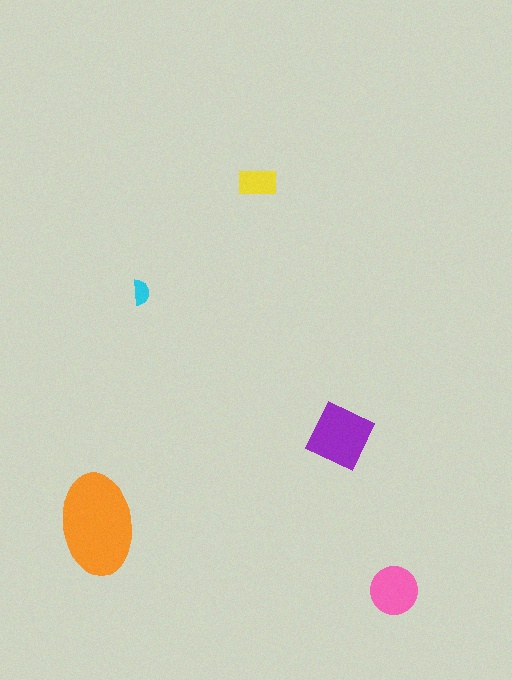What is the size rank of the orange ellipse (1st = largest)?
1st.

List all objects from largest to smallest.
The orange ellipse, the purple diamond, the pink circle, the yellow rectangle, the cyan semicircle.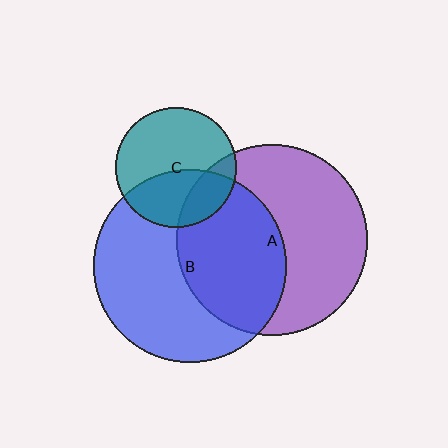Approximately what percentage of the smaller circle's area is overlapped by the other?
Approximately 45%.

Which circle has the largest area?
Circle B (blue).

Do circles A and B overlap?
Yes.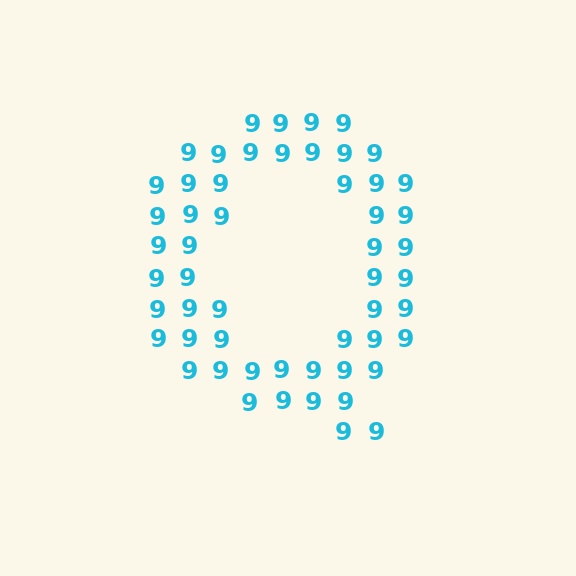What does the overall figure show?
The overall figure shows the letter Q.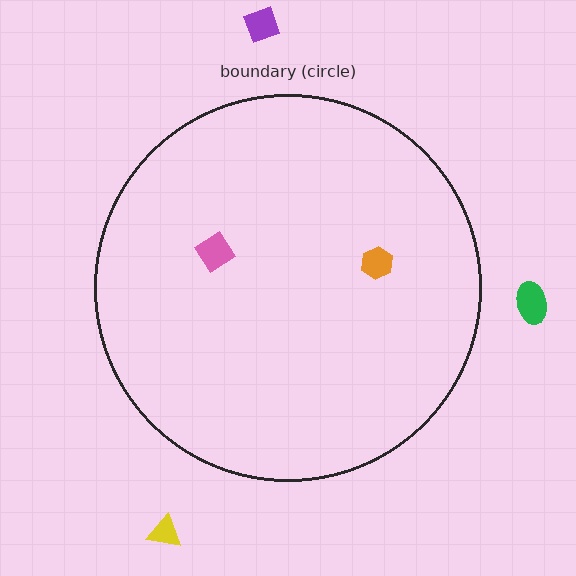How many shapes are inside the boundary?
2 inside, 3 outside.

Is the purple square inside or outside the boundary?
Outside.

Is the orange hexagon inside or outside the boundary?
Inside.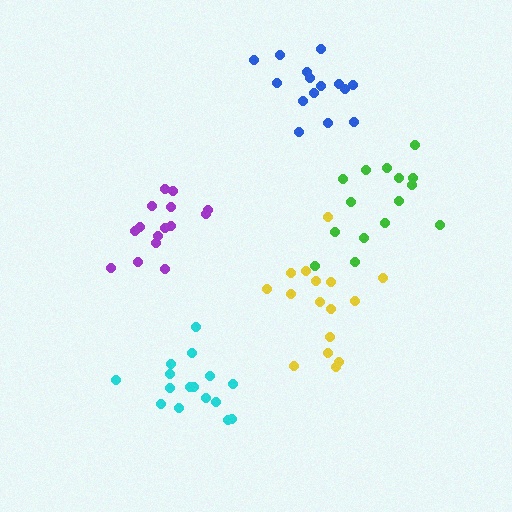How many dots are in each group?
Group 1: 15 dots, Group 2: 16 dots, Group 3: 15 dots, Group 4: 16 dots, Group 5: 15 dots (77 total).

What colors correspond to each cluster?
The clusters are colored: blue, cyan, purple, yellow, green.